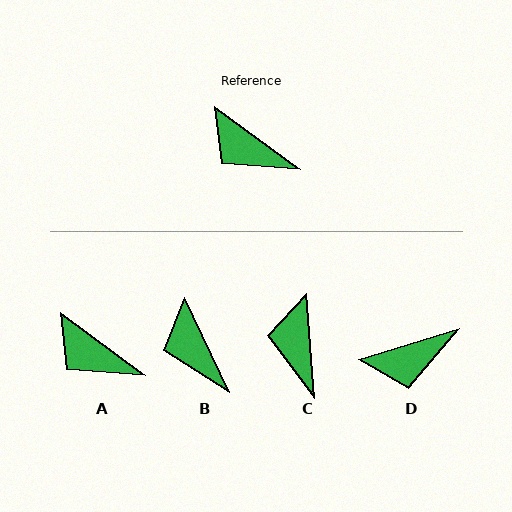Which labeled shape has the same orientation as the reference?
A.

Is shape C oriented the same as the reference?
No, it is off by about 49 degrees.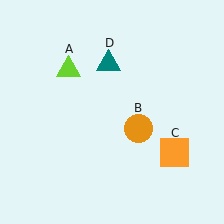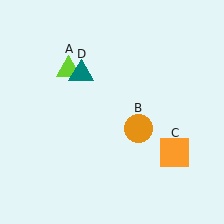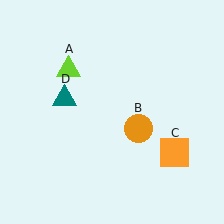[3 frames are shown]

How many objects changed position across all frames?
1 object changed position: teal triangle (object D).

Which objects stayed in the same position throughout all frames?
Lime triangle (object A) and orange circle (object B) and orange square (object C) remained stationary.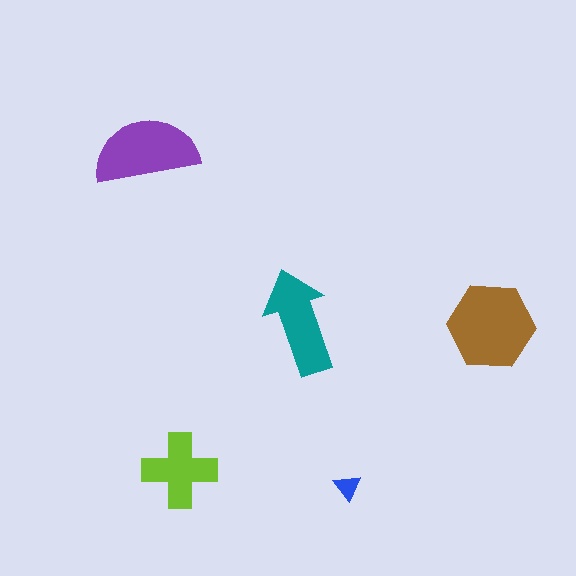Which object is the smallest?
The blue triangle.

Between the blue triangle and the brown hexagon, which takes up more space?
The brown hexagon.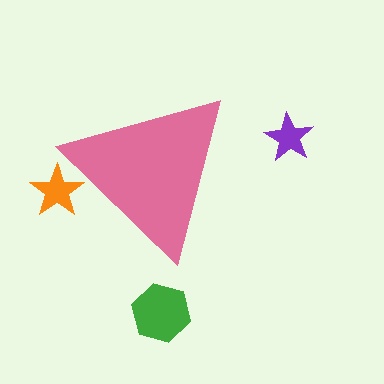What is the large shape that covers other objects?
A pink triangle.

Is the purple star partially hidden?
No, the purple star is fully visible.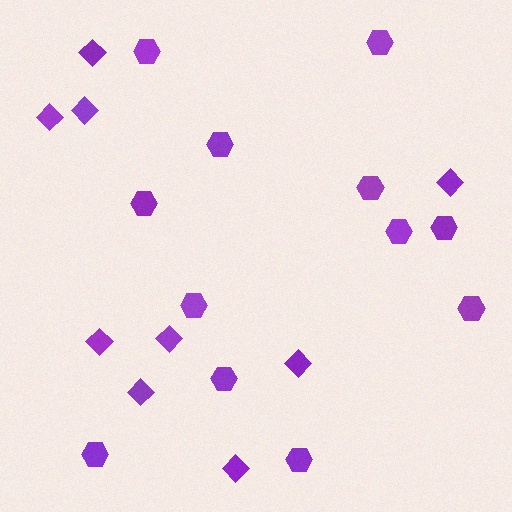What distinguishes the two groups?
There are 2 groups: one group of diamonds (9) and one group of hexagons (12).